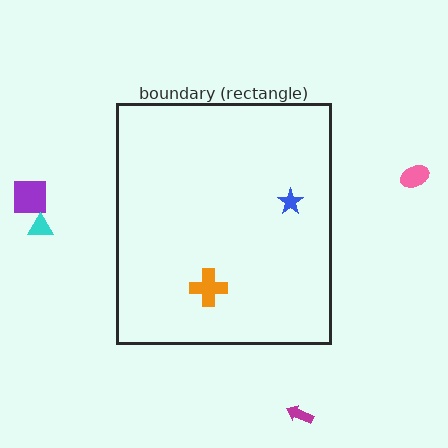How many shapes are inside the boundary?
2 inside, 4 outside.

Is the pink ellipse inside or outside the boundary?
Outside.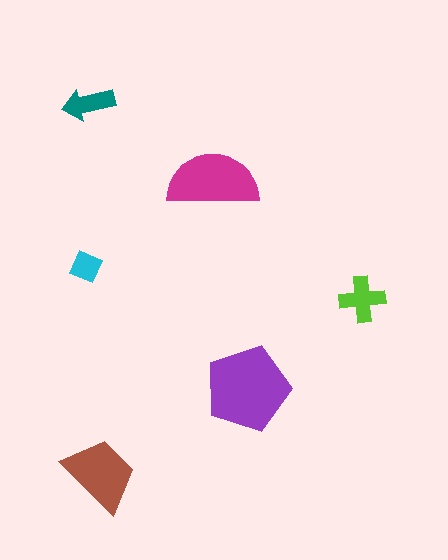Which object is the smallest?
The cyan diamond.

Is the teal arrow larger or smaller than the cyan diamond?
Larger.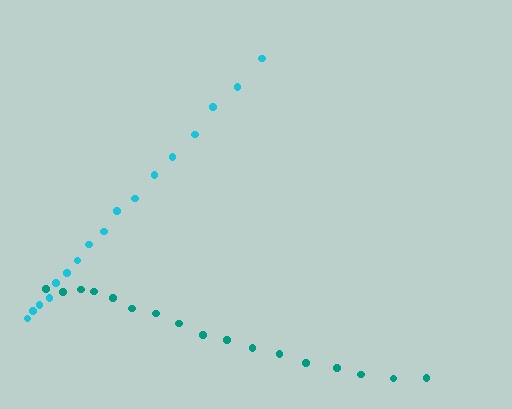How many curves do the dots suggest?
There are 2 distinct paths.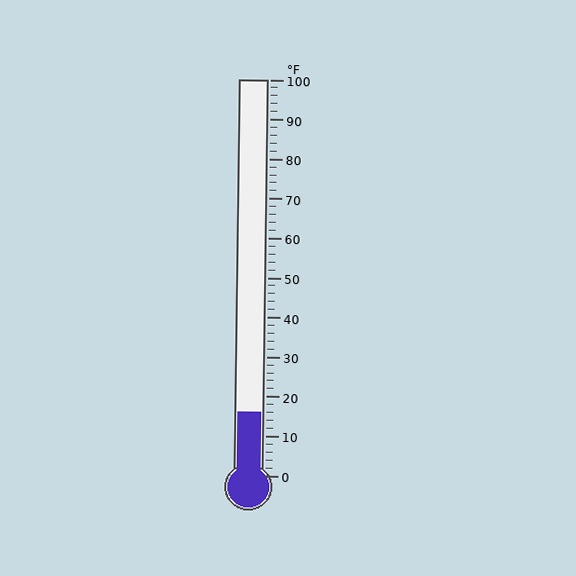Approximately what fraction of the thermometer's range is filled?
The thermometer is filled to approximately 15% of its range.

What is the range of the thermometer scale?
The thermometer scale ranges from 0°F to 100°F.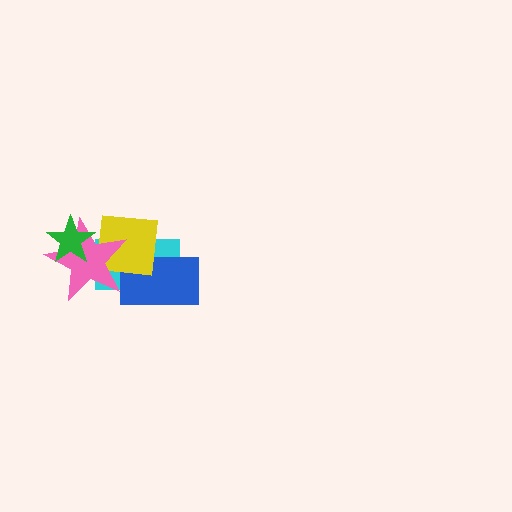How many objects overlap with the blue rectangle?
2 objects overlap with the blue rectangle.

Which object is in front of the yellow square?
The pink star is in front of the yellow square.